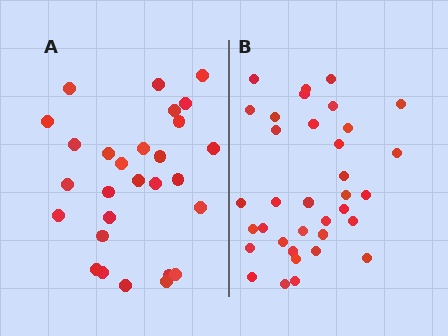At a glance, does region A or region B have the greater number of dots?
Region B (the right region) has more dots.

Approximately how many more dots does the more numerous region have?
Region B has roughly 8 or so more dots than region A.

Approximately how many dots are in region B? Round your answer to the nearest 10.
About 40 dots. (The exact count is 35, which rounds to 40.)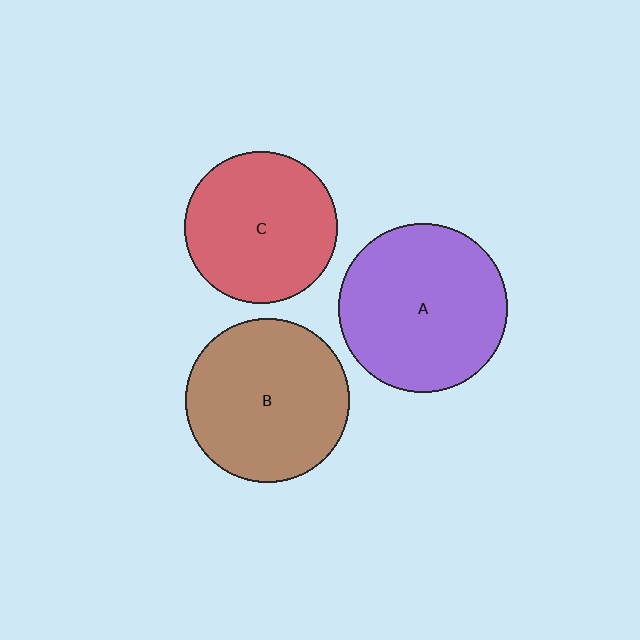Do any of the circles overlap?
No, none of the circles overlap.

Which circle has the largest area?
Circle A (purple).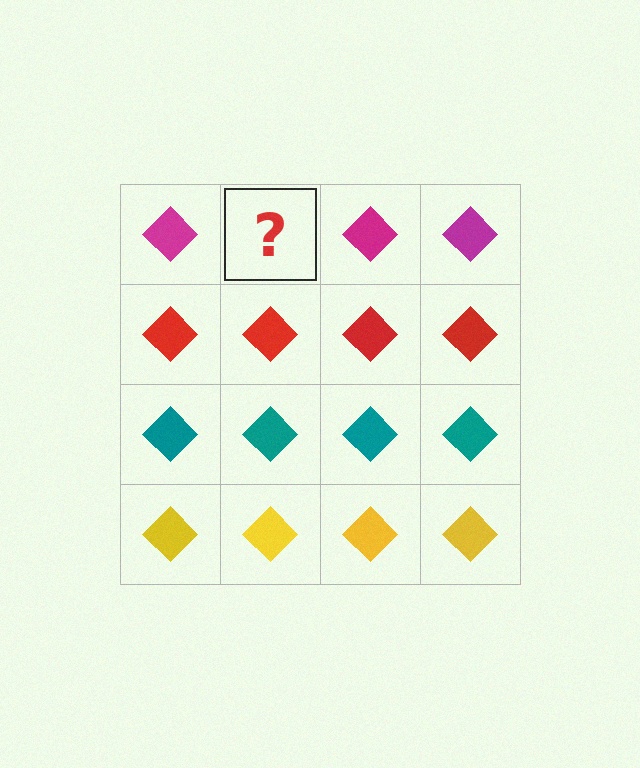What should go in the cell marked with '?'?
The missing cell should contain a magenta diamond.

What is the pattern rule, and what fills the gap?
The rule is that each row has a consistent color. The gap should be filled with a magenta diamond.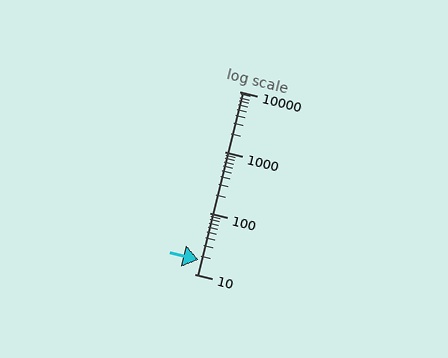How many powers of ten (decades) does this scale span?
The scale spans 3 decades, from 10 to 10000.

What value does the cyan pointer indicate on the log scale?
The pointer indicates approximately 17.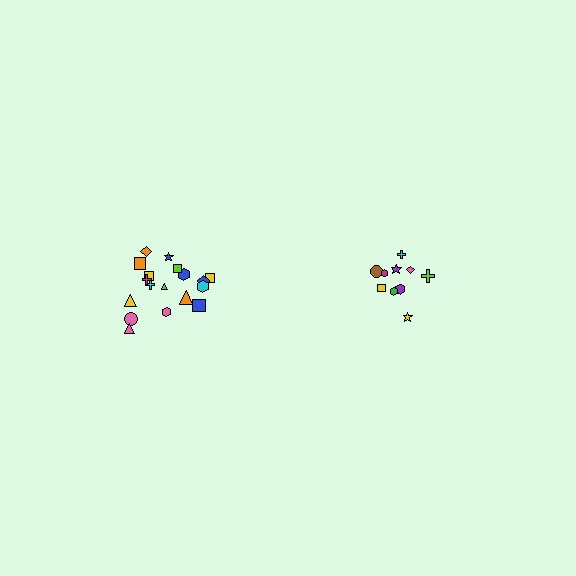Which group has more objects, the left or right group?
The left group.